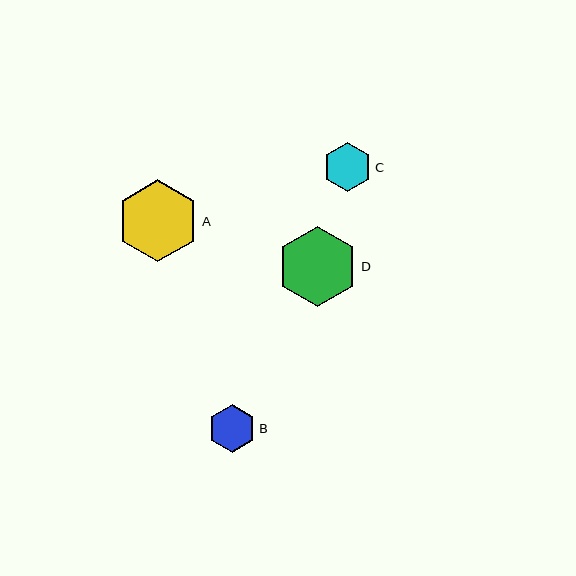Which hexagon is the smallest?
Hexagon B is the smallest with a size of approximately 48 pixels.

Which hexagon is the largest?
Hexagon A is the largest with a size of approximately 82 pixels.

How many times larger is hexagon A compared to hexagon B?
Hexagon A is approximately 1.7 times the size of hexagon B.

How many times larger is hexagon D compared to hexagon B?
Hexagon D is approximately 1.7 times the size of hexagon B.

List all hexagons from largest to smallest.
From largest to smallest: A, D, C, B.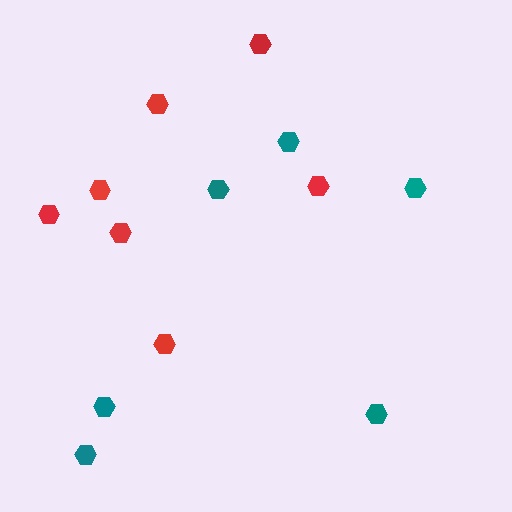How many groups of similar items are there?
There are 2 groups: one group of red hexagons (7) and one group of teal hexagons (6).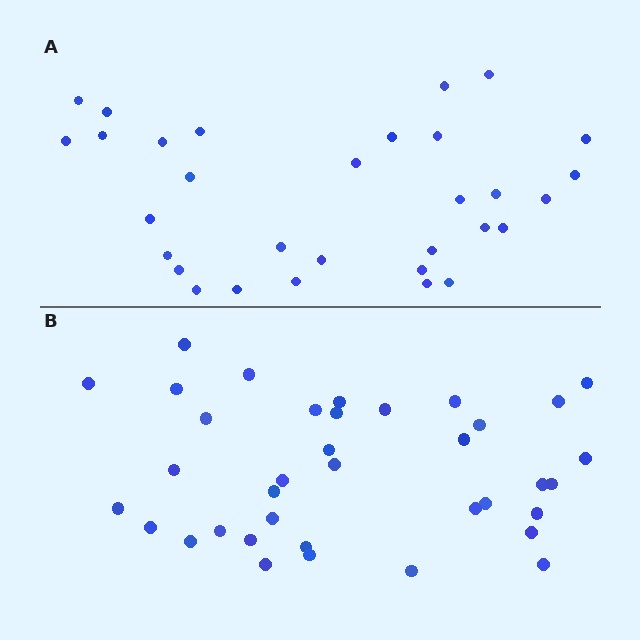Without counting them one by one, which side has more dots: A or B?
Region B (the bottom region) has more dots.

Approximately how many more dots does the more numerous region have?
Region B has about 6 more dots than region A.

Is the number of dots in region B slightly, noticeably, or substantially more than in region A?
Region B has only slightly more — the two regions are fairly close. The ratio is roughly 1.2 to 1.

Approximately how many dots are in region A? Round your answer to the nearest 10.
About 30 dots. (The exact count is 31, which rounds to 30.)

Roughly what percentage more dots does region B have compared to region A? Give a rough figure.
About 20% more.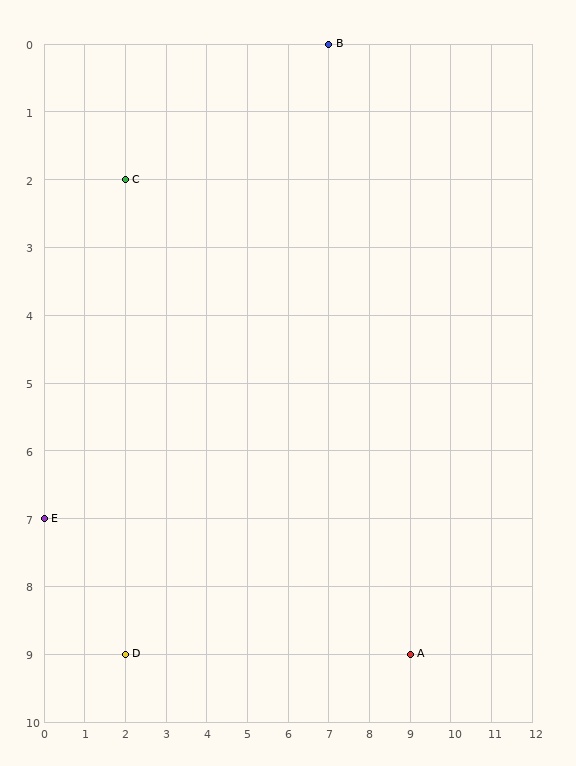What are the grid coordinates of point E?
Point E is at grid coordinates (0, 7).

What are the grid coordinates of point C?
Point C is at grid coordinates (2, 2).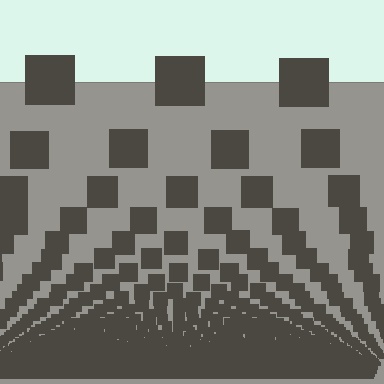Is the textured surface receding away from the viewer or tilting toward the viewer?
The surface appears to tilt toward the viewer. Texture elements get larger and sparser toward the top.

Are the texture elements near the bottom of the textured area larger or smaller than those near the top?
Smaller. The gradient is inverted — elements near the bottom are smaller and denser.